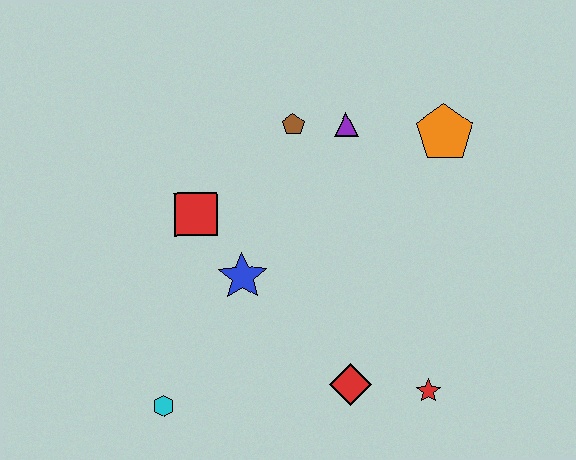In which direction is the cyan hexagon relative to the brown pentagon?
The cyan hexagon is below the brown pentagon.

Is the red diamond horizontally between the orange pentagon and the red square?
Yes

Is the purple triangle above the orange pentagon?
Yes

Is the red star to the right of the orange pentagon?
No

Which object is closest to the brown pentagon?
The purple triangle is closest to the brown pentagon.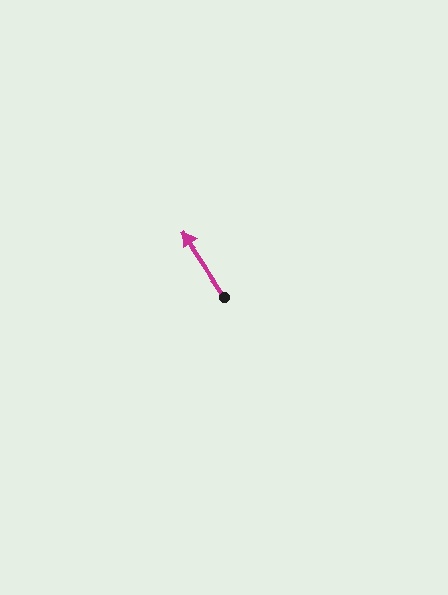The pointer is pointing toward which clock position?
Roughly 11 o'clock.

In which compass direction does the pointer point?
Northwest.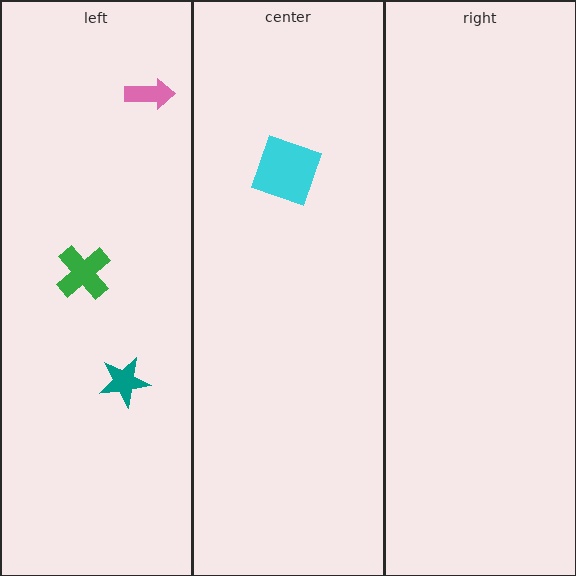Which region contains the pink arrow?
The left region.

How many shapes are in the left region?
3.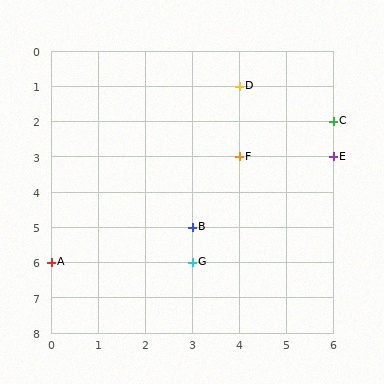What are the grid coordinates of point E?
Point E is at grid coordinates (6, 3).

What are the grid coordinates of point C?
Point C is at grid coordinates (6, 2).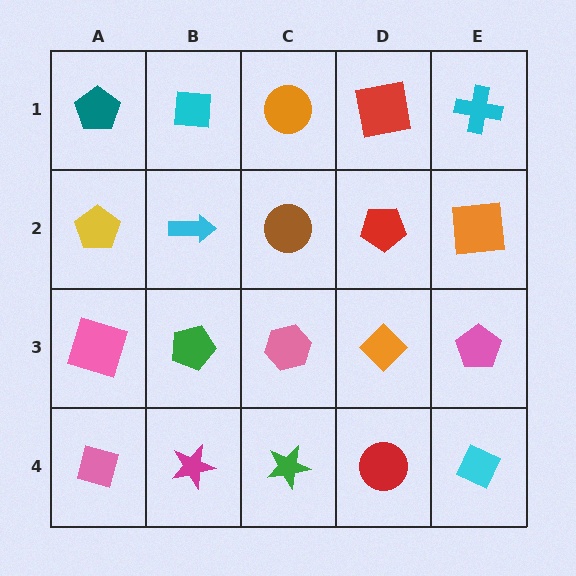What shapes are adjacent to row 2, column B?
A cyan square (row 1, column B), a green pentagon (row 3, column B), a yellow pentagon (row 2, column A), a brown circle (row 2, column C).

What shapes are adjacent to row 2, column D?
A red square (row 1, column D), an orange diamond (row 3, column D), a brown circle (row 2, column C), an orange square (row 2, column E).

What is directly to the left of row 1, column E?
A red square.